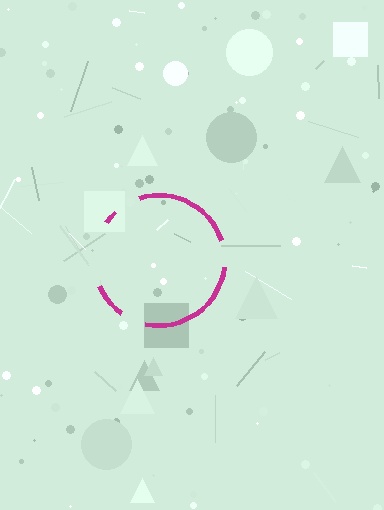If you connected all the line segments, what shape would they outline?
They would outline a circle.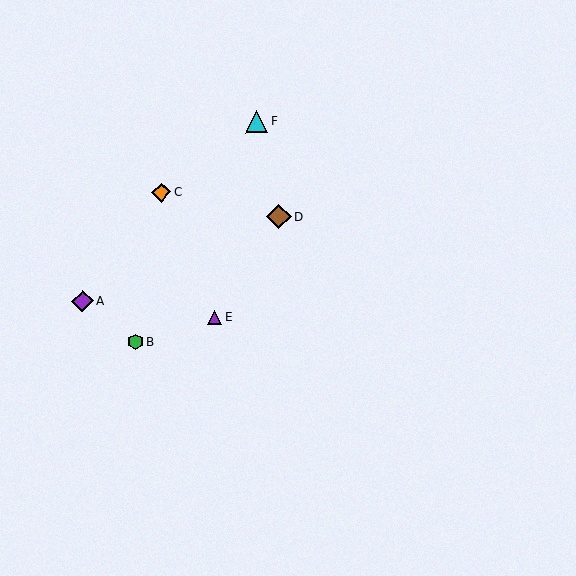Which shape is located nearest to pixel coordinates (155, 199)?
The orange diamond (labeled C) at (161, 193) is nearest to that location.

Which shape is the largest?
The brown diamond (labeled D) is the largest.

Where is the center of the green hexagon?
The center of the green hexagon is at (135, 342).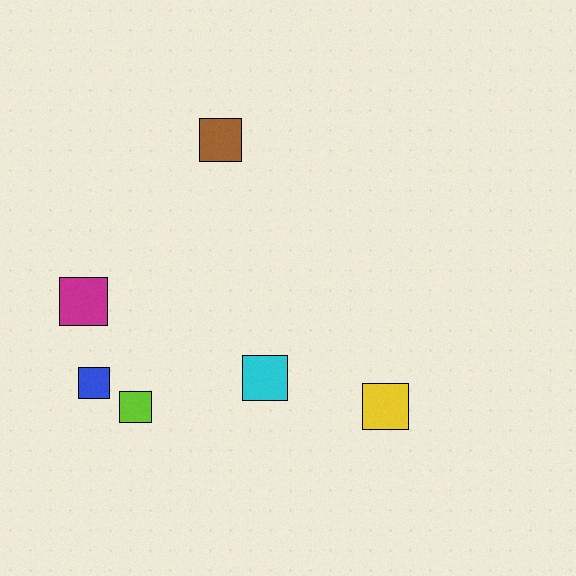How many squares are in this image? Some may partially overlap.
There are 6 squares.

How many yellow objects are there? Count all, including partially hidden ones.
There is 1 yellow object.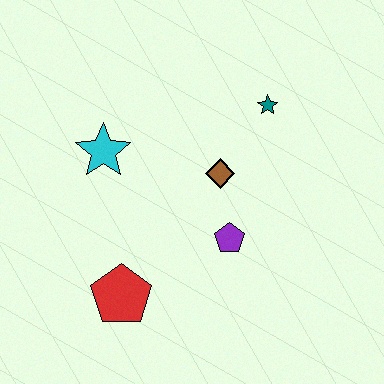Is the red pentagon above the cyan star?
No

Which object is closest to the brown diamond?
The purple pentagon is closest to the brown diamond.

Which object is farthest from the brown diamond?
The red pentagon is farthest from the brown diamond.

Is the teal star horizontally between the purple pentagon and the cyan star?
No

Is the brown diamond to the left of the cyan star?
No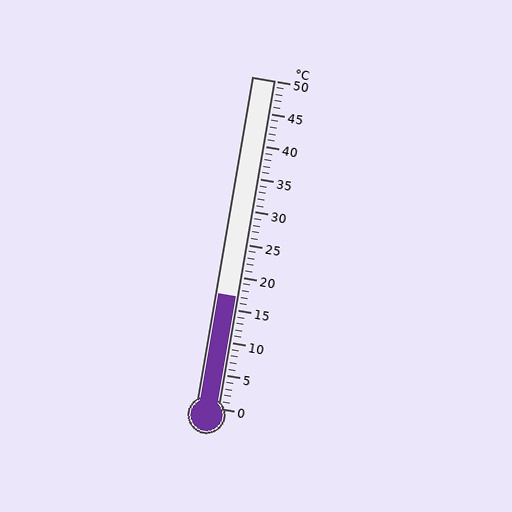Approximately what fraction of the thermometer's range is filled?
The thermometer is filled to approximately 35% of its range.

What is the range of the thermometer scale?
The thermometer scale ranges from 0°C to 50°C.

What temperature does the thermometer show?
The thermometer shows approximately 17°C.